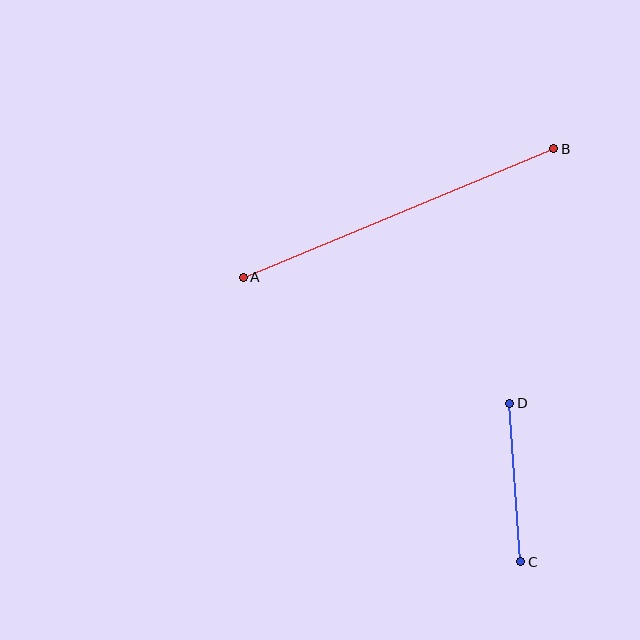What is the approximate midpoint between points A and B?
The midpoint is at approximately (399, 213) pixels.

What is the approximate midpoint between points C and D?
The midpoint is at approximately (515, 482) pixels.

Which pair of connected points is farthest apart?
Points A and B are farthest apart.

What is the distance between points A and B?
The distance is approximately 336 pixels.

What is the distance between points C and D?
The distance is approximately 159 pixels.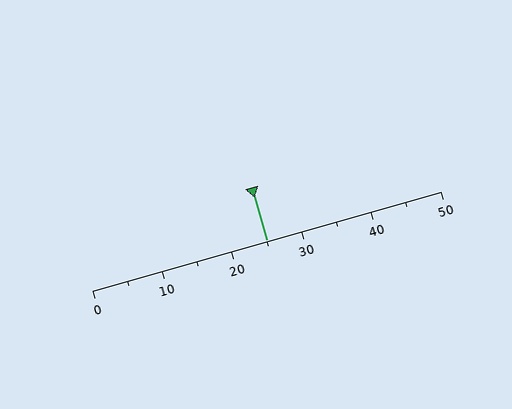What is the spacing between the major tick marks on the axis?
The major ticks are spaced 10 apart.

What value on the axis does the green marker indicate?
The marker indicates approximately 25.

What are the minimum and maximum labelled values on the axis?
The axis runs from 0 to 50.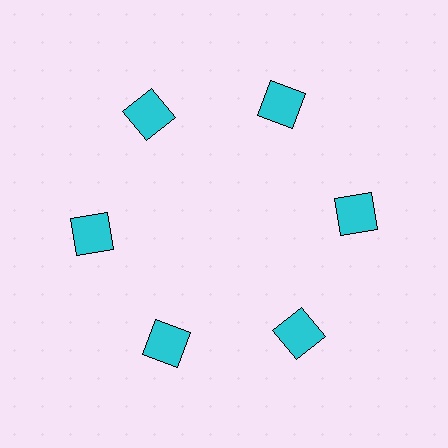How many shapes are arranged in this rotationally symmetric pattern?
There are 6 shapes, arranged in 6 groups of 1.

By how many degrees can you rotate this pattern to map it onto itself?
The pattern maps onto itself every 60 degrees of rotation.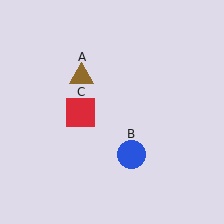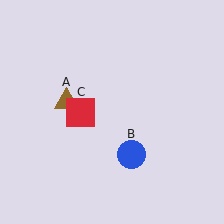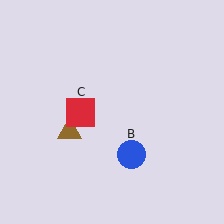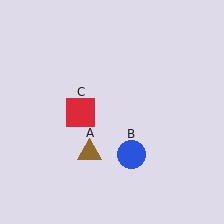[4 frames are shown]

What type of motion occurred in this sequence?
The brown triangle (object A) rotated counterclockwise around the center of the scene.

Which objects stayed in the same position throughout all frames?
Blue circle (object B) and red square (object C) remained stationary.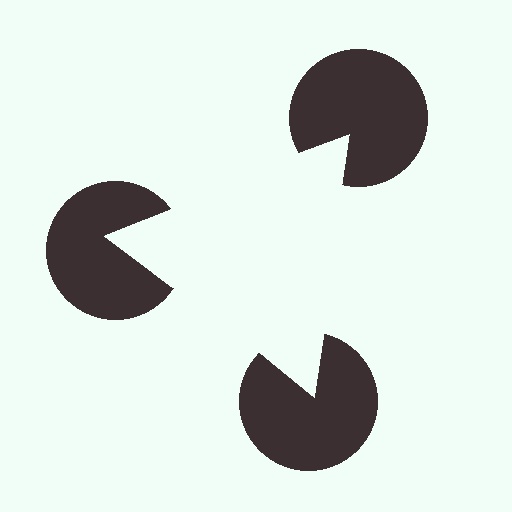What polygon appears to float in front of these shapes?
An illusory triangle — its edges are inferred from the aligned wedge cuts in the pac-man discs, not physically drawn.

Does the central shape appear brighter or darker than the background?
It typically appears slightly brighter than the background, even though no actual brightness change is drawn.